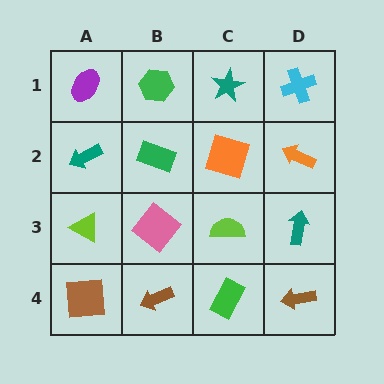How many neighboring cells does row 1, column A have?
2.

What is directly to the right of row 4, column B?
A green rectangle.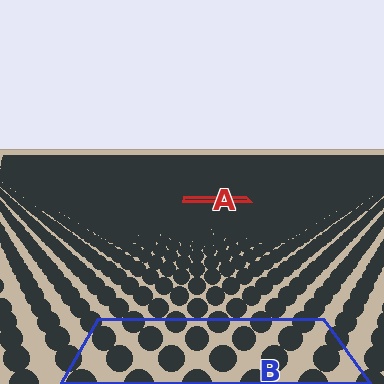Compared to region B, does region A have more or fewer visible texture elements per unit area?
Region A has more texture elements per unit area — they are packed more densely because it is farther away.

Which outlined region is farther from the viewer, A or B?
Region A is farther from the viewer — the texture elements inside it appear smaller and more densely packed.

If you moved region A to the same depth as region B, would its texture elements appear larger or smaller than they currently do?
They would appear larger. At a closer depth, the same texture elements are projected at a bigger on-screen size.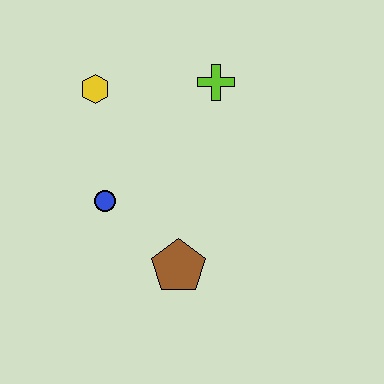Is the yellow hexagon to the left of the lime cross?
Yes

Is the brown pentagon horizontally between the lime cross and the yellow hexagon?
Yes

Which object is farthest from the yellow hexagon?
The brown pentagon is farthest from the yellow hexagon.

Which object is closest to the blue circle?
The brown pentagon is closest to the blue circle.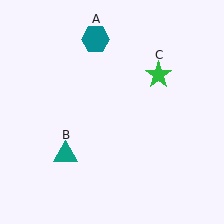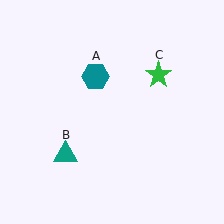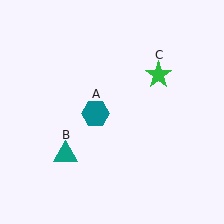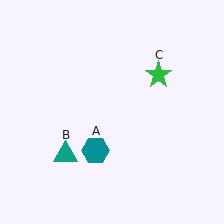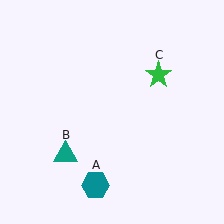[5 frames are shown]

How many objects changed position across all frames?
1 object changed position: teal hexagon (object A).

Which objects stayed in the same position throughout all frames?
Teal triangle (object B) and green star (object C) remained stationary.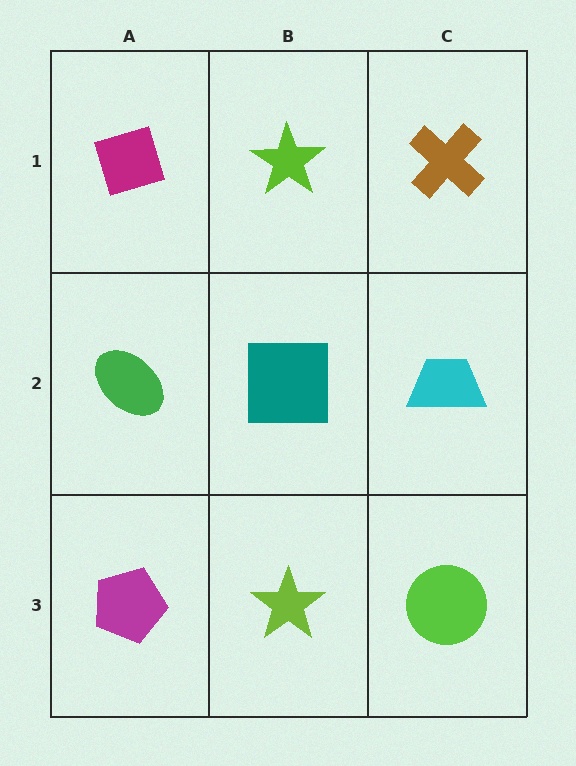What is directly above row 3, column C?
A cyan trapezoid.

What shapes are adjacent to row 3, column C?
A cyan trapezoid (row 2, column C), a lime star (row 3, column B).